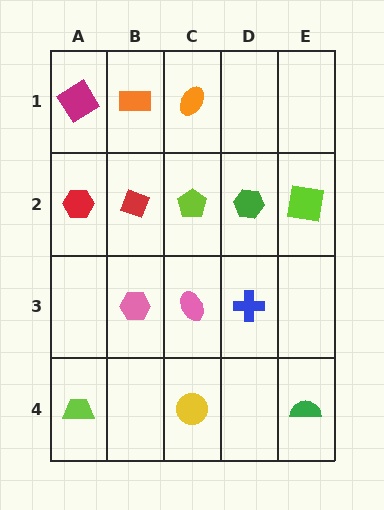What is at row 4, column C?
A yellow circle.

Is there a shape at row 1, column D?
No, that cell is empty.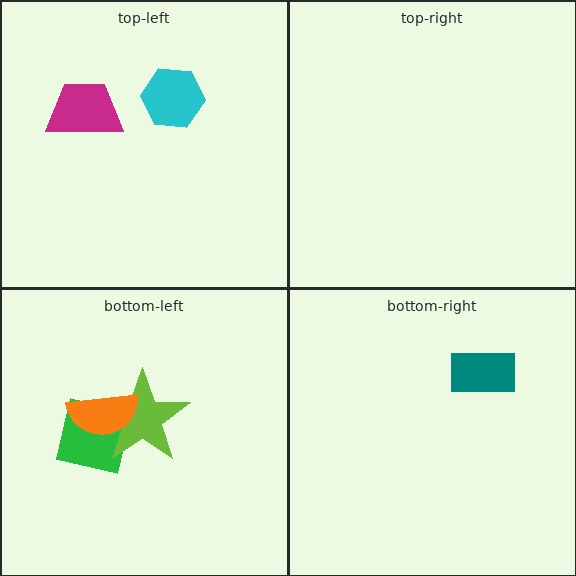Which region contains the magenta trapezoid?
The top-left region.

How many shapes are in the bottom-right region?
1.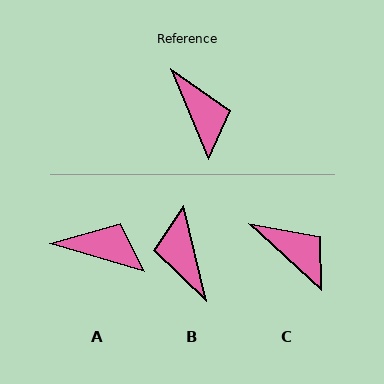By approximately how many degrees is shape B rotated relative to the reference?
Approximately 171 degrees counter-clockwise.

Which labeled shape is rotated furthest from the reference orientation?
B, about 171 degrees away.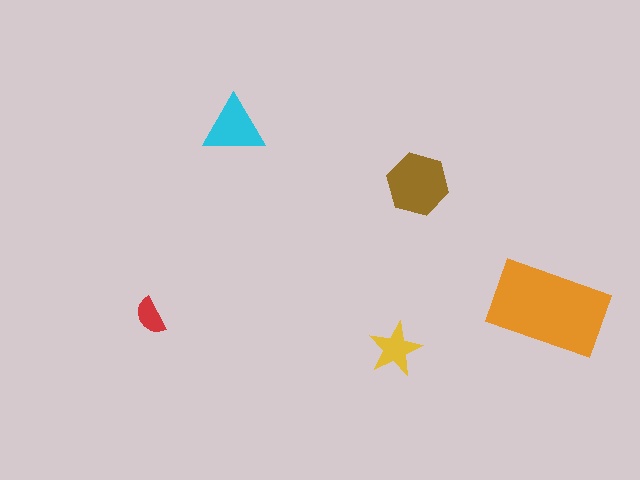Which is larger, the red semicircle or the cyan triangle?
The cyan triangle.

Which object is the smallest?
The red semicircle.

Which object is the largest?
The orange rectangle.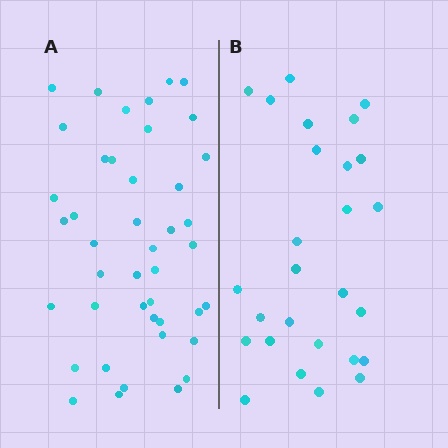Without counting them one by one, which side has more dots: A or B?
Region A (the left region) has more dots.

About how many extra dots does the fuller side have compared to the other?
Region A has approximately 15 more dots than region B.